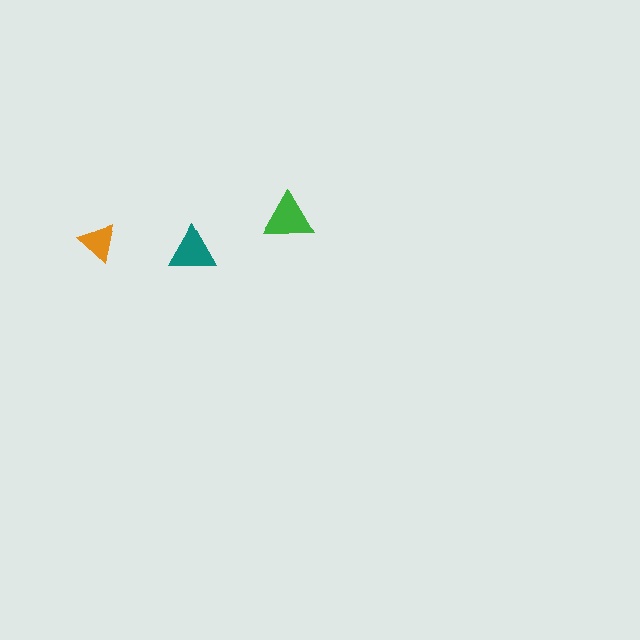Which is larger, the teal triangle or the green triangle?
The green one.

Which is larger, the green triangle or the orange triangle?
The green one.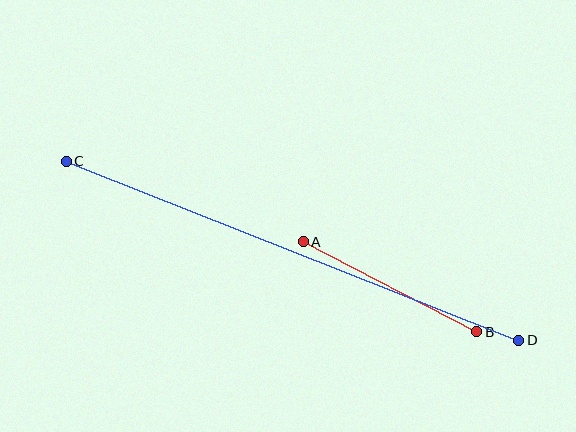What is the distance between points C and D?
The distance is approximately 487 pixels.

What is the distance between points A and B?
The distance is approximately 196 pixels.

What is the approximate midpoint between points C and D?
The midpoint is at approximately (293, 251) pixels.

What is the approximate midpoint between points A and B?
The midpoint is at approximately (390, 287) pixels.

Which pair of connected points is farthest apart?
Points C and D are farthest apart.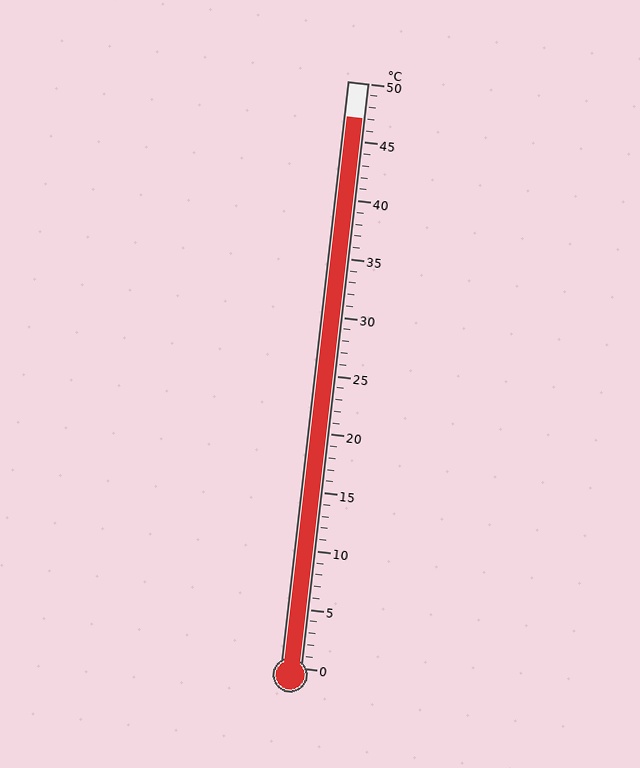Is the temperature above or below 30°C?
The temperature is above 30°C.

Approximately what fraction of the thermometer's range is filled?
The thermometer is filled to approximately 95% of its range.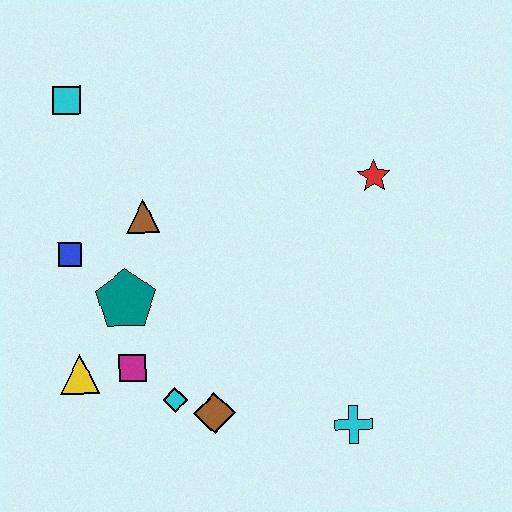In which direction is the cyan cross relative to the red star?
The cyan cross is below the red star.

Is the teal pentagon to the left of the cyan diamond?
Yes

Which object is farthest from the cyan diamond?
The cyan square is farthest from the cyan diamond.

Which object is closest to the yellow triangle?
The magenta square is closest to the yellow triangle.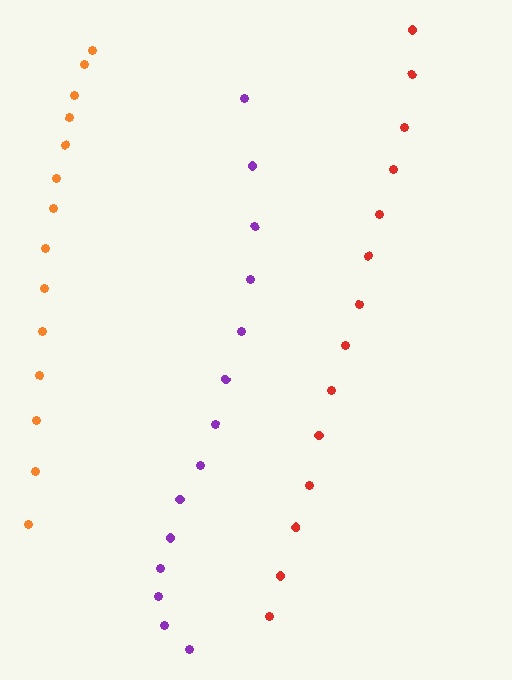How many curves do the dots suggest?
There are 3 distinct paths.